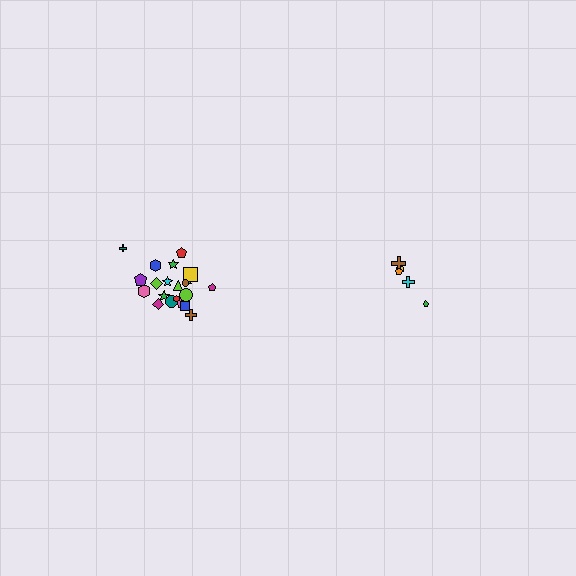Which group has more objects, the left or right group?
The left group.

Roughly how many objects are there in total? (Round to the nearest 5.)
Roughly 25 objects in total.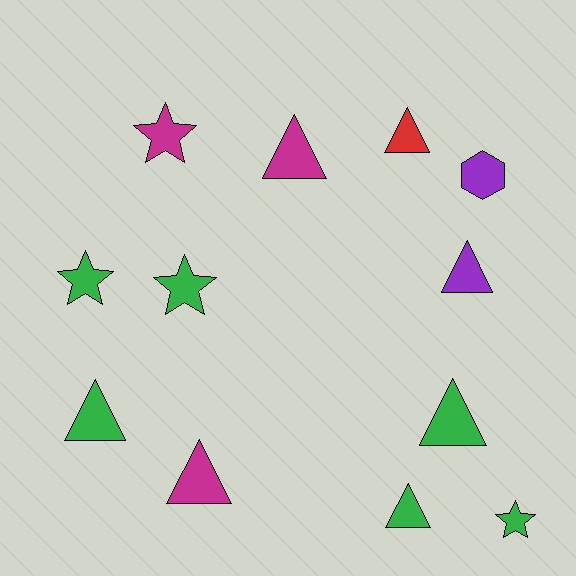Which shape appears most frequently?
Triangle, with 7 objects.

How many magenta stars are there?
There is 1 magenta star.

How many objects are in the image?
There are 12 objects.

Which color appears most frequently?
Green, with 6 objects.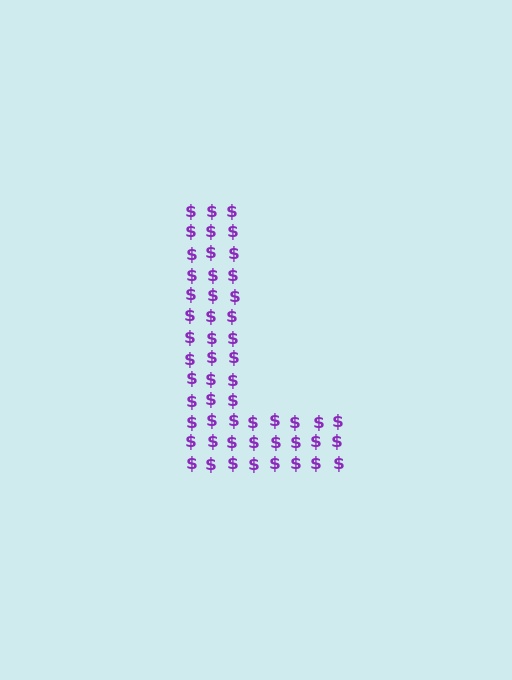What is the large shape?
The large shape is the letter L.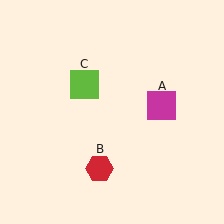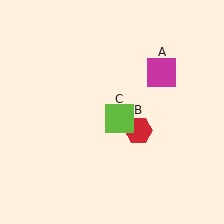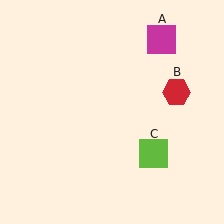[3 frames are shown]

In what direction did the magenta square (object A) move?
The magenta square (object A) moved up.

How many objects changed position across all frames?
3 objects changed position: magenta square (object A), red hexagon (object B), lime square (object C).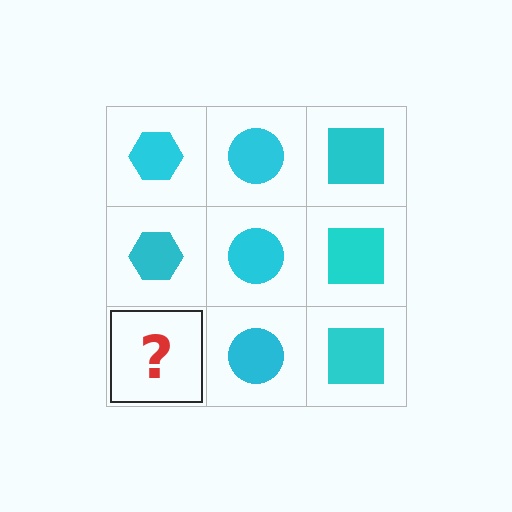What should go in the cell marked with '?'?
The missing cell should contain a cyan hexagon.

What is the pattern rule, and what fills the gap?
The rule is that each column has a consistent shape. The gap should be filled with a cyan hexagon.